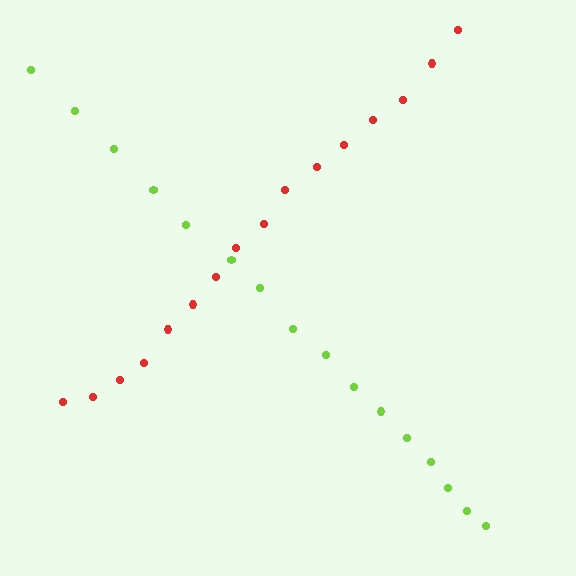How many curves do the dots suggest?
There are 2 distinct paths.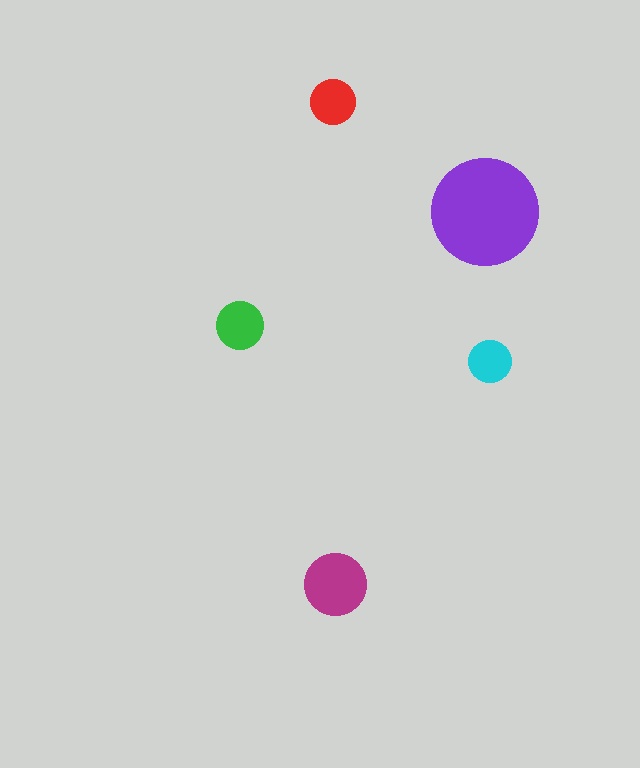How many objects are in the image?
There are 5 objects in the image.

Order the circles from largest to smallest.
the purple one, the magenta one, the green one, the red one, the cyan one.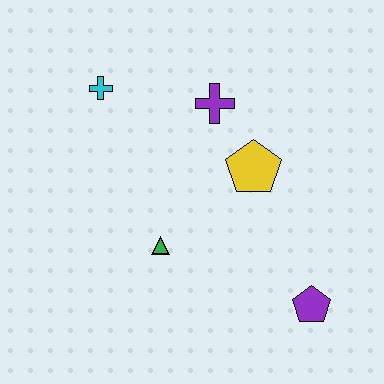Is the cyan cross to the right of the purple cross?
No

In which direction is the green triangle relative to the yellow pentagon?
The green triangle is to the left of the yellow pentagon.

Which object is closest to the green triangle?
The yellow pentagon is closest to the green triangle.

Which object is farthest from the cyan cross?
The purple pentagon is farthest from the cyan cross.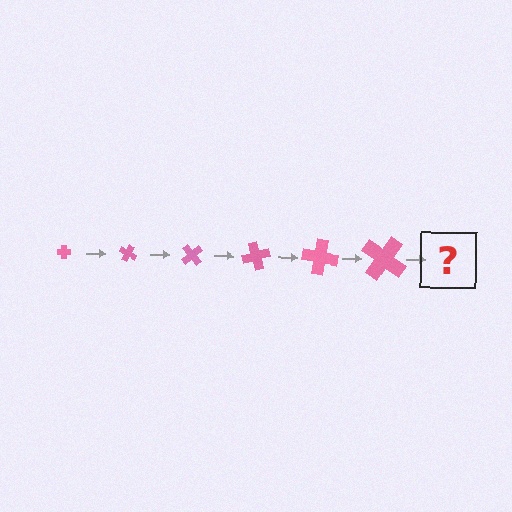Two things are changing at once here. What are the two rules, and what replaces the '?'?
The two rules are that the cross grows larger each step and it rotates 25 degrees each step. The '?' should be a cross, larger than the previous one and rotated 150 degrees from the start.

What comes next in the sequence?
The next element should be a cross, larger than the previous one and rotated 150 degrees from the start.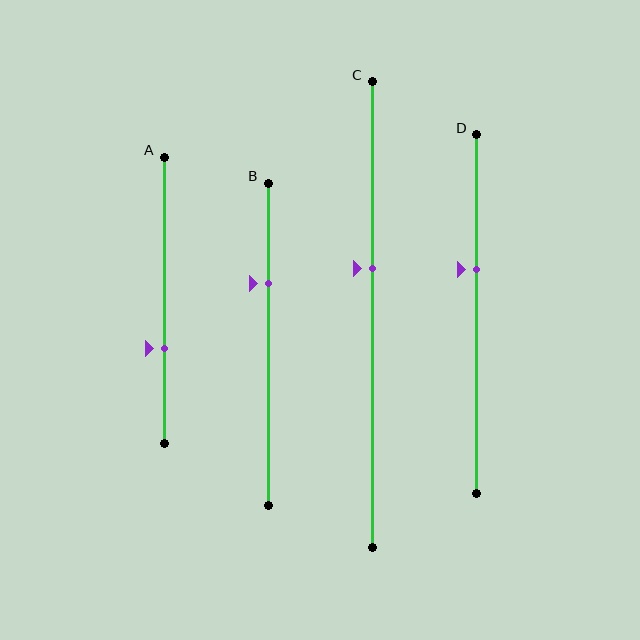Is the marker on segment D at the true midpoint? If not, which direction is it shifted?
No, the marker on segment D is shifted upward by about 12% of the segment length.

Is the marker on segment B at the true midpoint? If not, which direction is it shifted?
No, the marker on segment B is shifted upward by about 19% of the segment length.